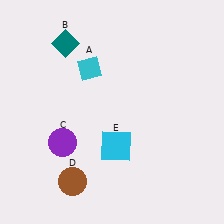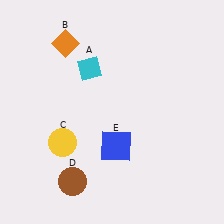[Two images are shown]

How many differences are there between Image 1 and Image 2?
There are 3 differences between the two images.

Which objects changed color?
B changed from teal to orange. C changed from purple to yellow. E changed from cyan to blue.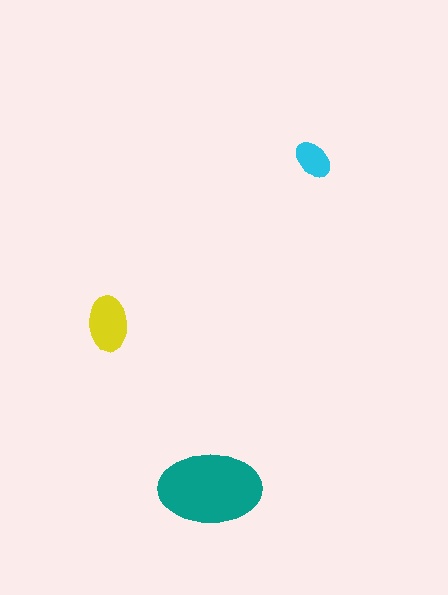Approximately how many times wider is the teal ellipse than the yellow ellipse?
About 2 times wider.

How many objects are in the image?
There are 3 objects in the image.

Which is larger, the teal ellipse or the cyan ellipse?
The teal one.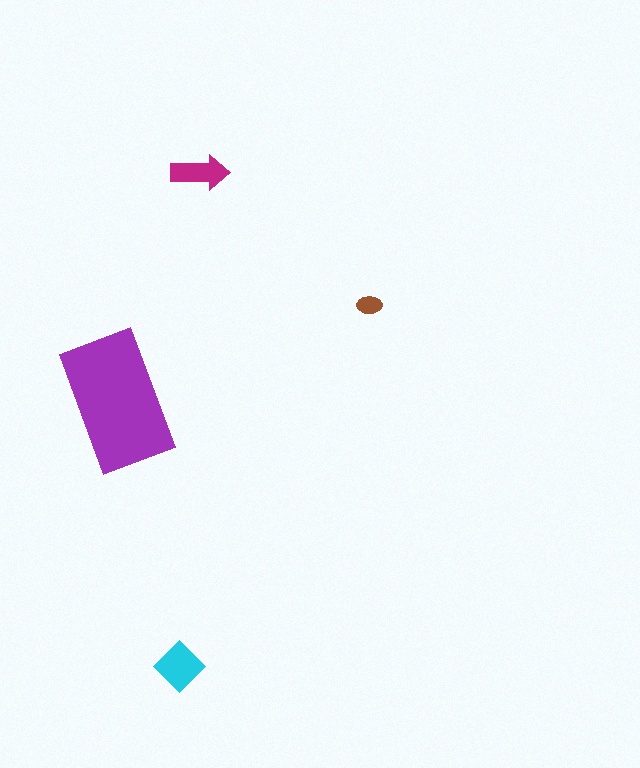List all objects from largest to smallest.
The purple rectangle, the cyan diamond, the magenta arrow, the brown ellipse.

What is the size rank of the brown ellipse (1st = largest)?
4th.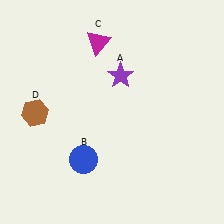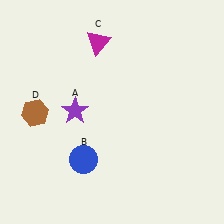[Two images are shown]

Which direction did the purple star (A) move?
The purple star (A) moved left.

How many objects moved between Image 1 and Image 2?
1 object moved between the two images.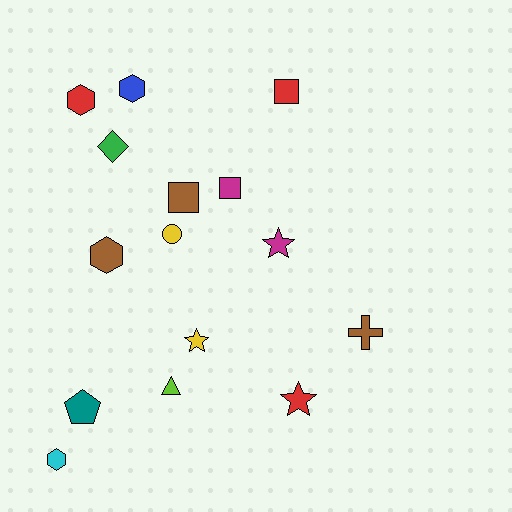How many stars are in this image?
There are 3 stars.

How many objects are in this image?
There are 15 objects.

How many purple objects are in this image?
There are no purple objects.